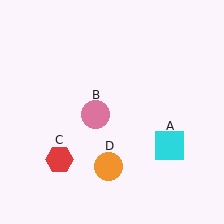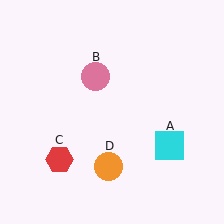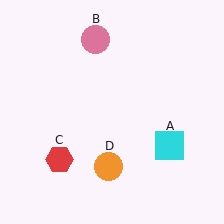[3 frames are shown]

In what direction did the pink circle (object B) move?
The pink circle (object B) moved up.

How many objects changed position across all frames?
1 object changed position: pink circle (object B).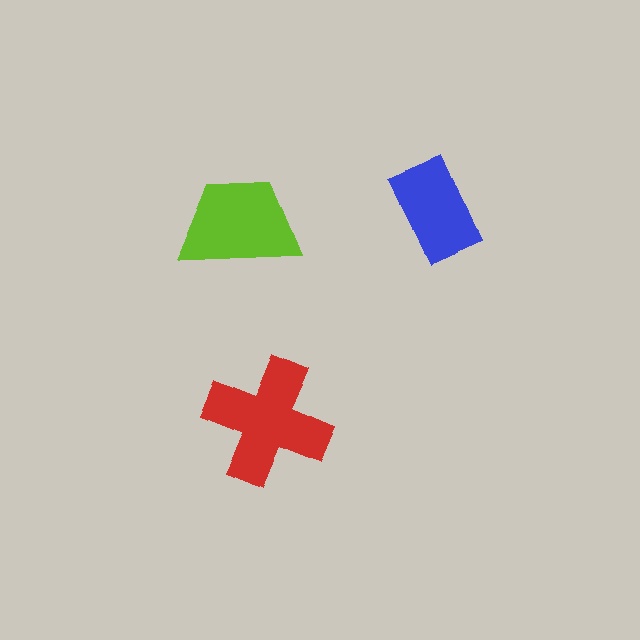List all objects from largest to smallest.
The red cross, the lime trapezoid, the blue rectangle.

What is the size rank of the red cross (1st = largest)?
1st.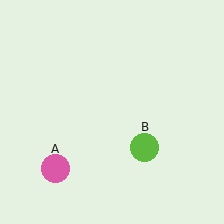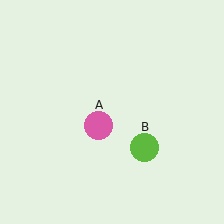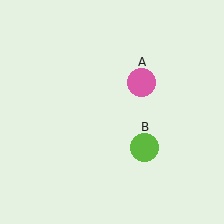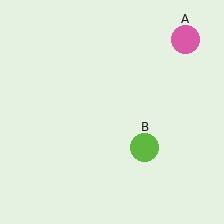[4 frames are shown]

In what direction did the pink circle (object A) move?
The pink circle (object A) moved up and to the right.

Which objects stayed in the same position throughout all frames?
Lime circle (object B) remained stationary.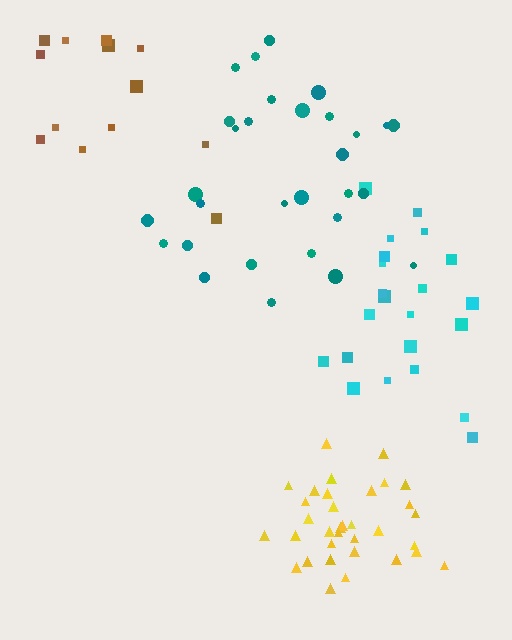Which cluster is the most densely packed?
Yellow.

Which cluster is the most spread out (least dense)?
Brown.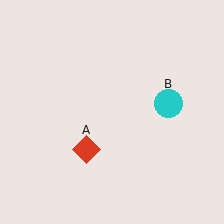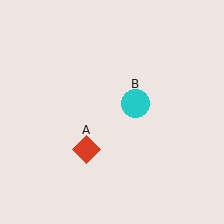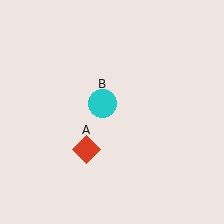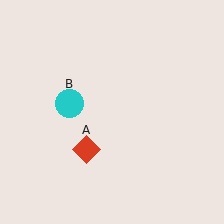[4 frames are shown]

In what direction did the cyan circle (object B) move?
The cyan circle (object B) moved left.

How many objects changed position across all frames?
1 object changed position: cyan circle (object B).